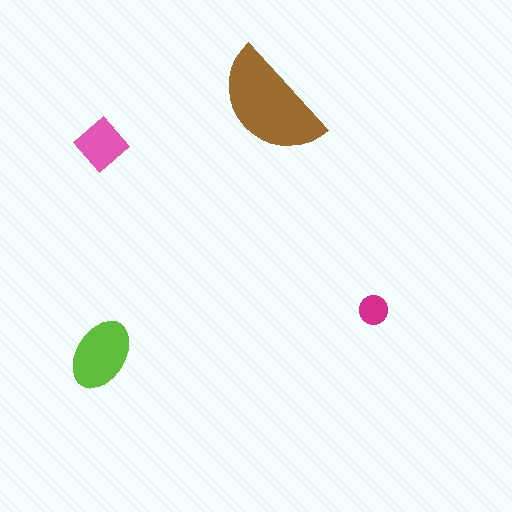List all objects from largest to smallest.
The brown semicircle, the lime ellipse, the pink diamond, the magenta circle.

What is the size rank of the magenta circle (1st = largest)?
4th.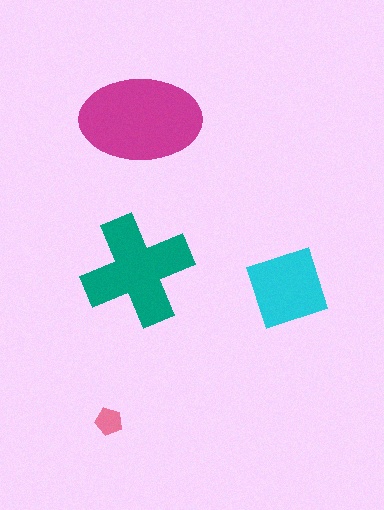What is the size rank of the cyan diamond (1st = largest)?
3rd.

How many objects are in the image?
There are 4 objects in the image.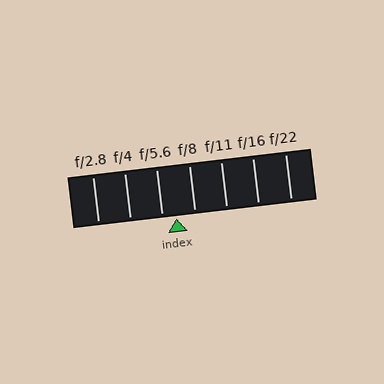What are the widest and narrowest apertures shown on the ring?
The widest aperture shown is f/2.8 and the narrowest is f/22.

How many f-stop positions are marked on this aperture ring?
There are 7 f-stop positions marked.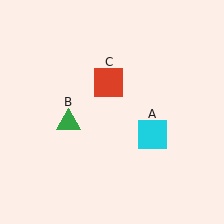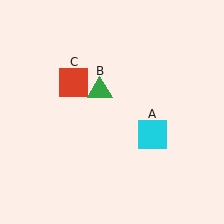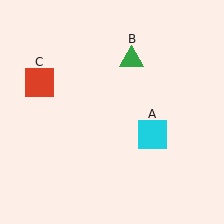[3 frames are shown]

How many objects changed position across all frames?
2 objects changed position: green triangle (object B), red square (object C).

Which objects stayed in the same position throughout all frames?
Cyan square (object A) remained stationary.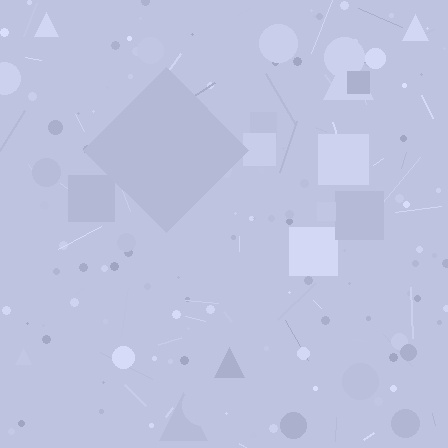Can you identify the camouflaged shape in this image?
The camouflaged shape is a diamond.